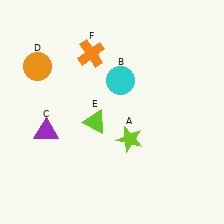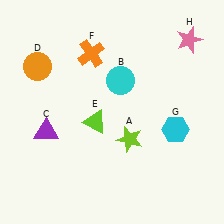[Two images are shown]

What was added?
A cyan hexagon (G), a pink star (H) were added in Image 2.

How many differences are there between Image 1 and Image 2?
There are 2 differences between the two images.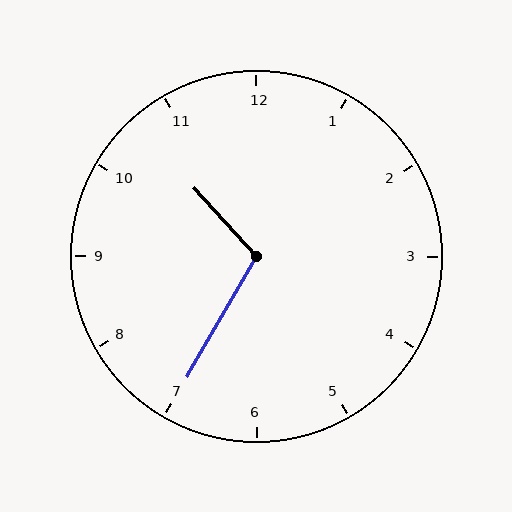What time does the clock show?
10:35.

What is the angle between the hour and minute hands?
Approximately 108 degrees.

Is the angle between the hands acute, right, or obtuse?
It is obtuse.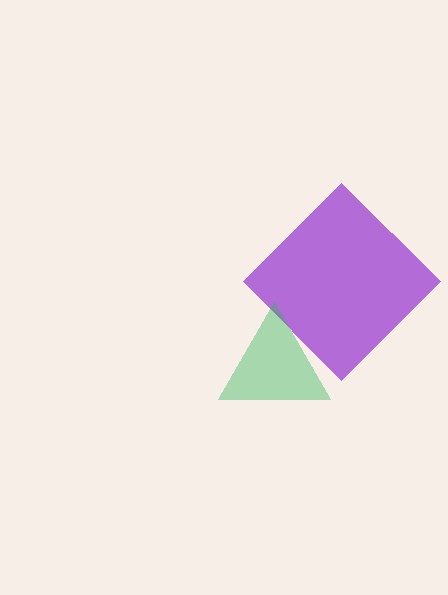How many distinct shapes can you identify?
There are 2 distinct shapes: a purple diamond, a green triangle.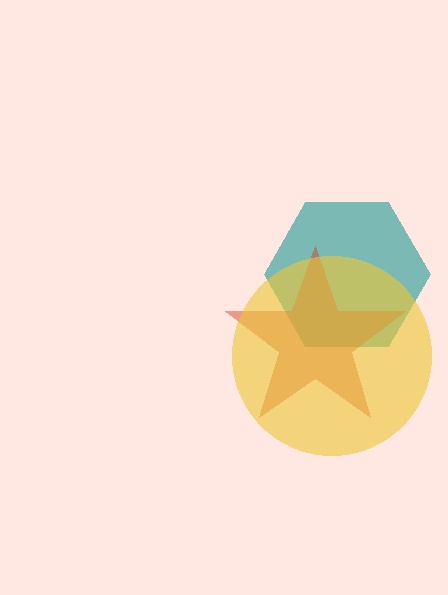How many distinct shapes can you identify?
There are 3 distinct shapes: a teal hexagon, a red star, a yellow circle.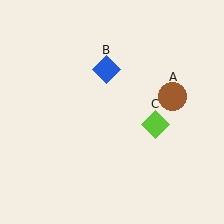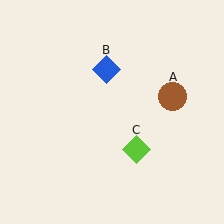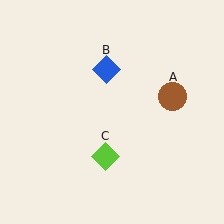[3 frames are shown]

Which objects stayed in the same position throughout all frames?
Brown circle (object A) and blue diamond (object B) remained stationary.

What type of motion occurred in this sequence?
The lime diamond (object C) rotated clockwise around the center of the scene.